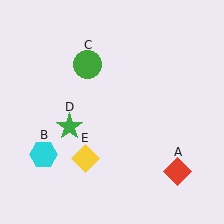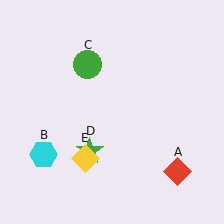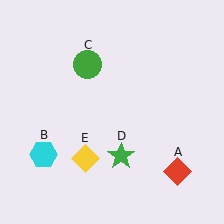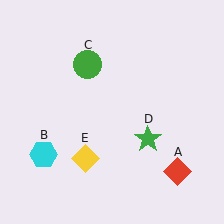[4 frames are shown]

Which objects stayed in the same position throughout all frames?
Red diamond (object A) and cyan hexagon (object B) and green circle (object C) and yellow diamond (object E) remained stationary.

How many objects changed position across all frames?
1 object changed position: green star (object D).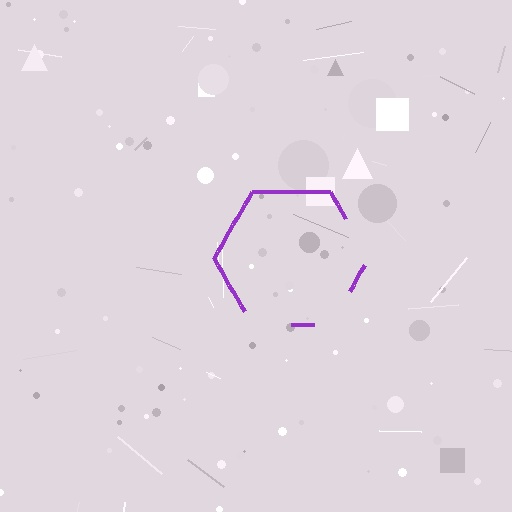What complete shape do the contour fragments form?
The contour fragments form a hexagon.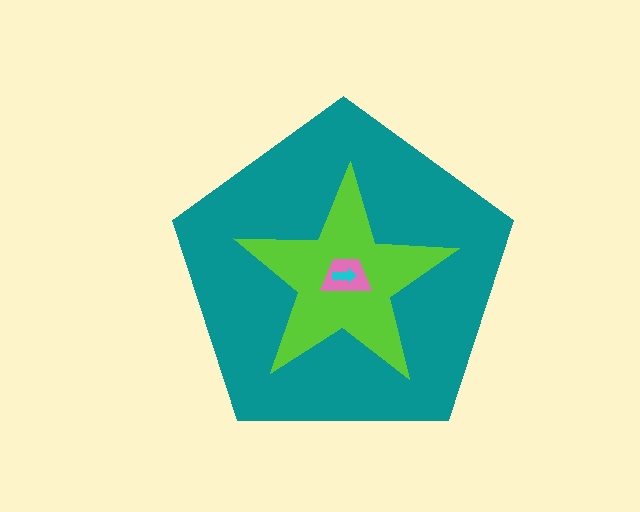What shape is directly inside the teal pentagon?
The lime star.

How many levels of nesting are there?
4.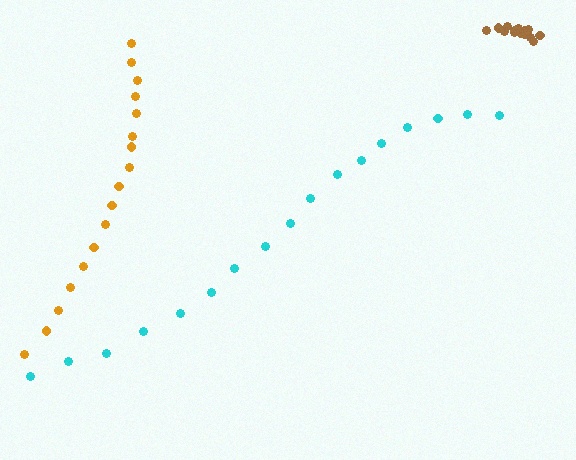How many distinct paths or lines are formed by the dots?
There are 3 distinct paths.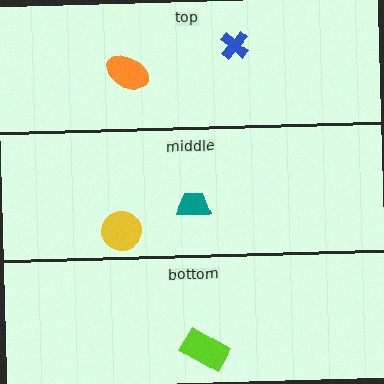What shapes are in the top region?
The orange ellipse, the blue cross.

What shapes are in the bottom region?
The lime rectangle.